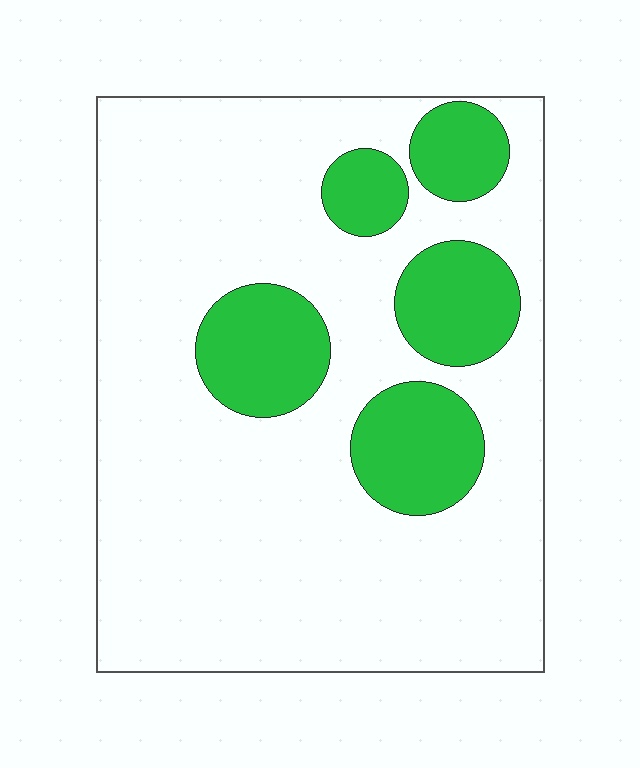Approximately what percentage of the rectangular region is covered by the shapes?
Approximately 20%.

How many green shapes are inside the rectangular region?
5.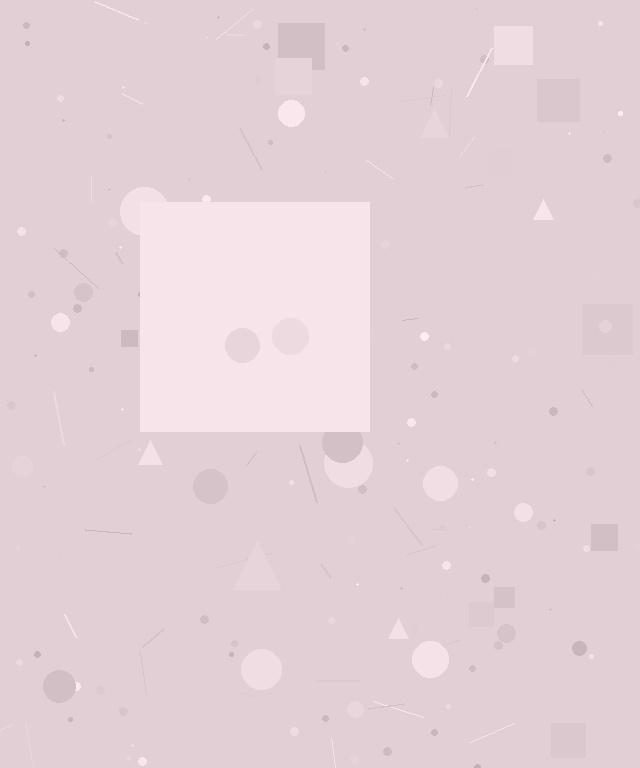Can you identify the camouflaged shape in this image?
The camouflaged shape is a square.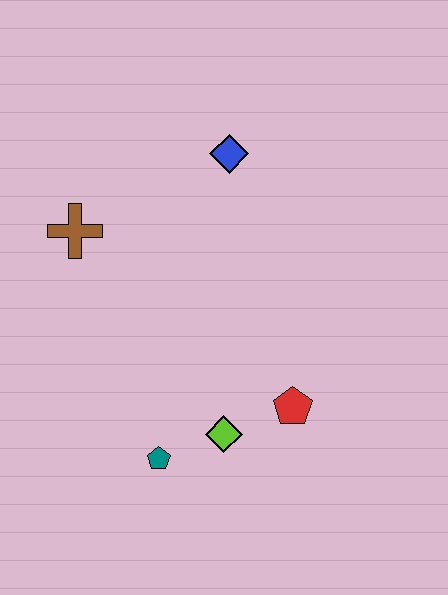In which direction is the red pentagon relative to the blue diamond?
The red pentagon is below the blue diamond.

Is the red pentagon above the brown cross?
No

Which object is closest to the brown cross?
The blue diamond is closest to the brown cross.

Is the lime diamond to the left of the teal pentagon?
No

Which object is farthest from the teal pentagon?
The blue diamond is farthest from the teal pentagon.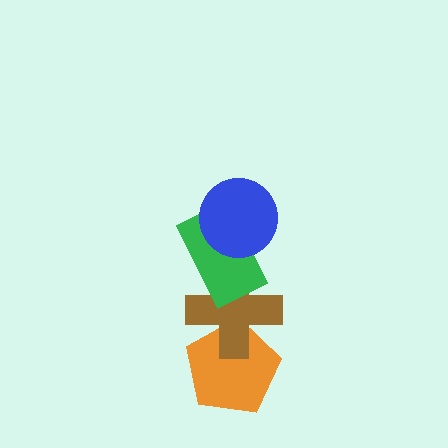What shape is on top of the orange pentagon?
The brown cross is on top of the orange pentagon.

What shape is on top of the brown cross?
The green rectangle is on top of the brown cross.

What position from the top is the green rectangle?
The green rectangle is 2nd from the top.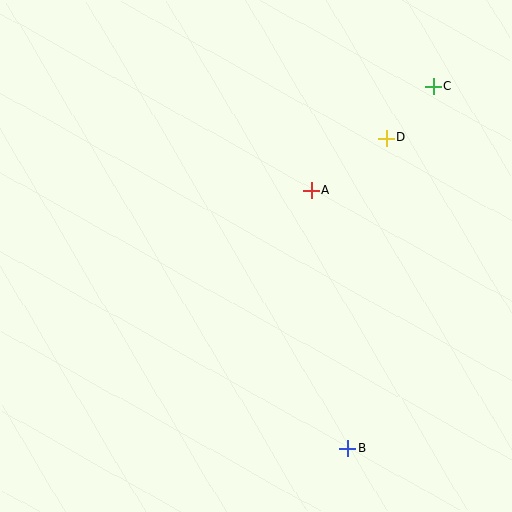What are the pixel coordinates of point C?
Point C is at (433, 87).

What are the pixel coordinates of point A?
Point A is at (311, 191).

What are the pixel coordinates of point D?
Point D is at (386, 138).